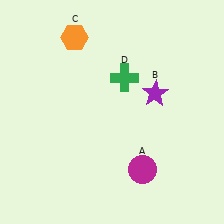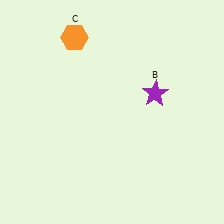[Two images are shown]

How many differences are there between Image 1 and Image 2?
There are 2 differences between the two images.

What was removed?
The magenta circle (A), the green cross (D) were removed in Image 2.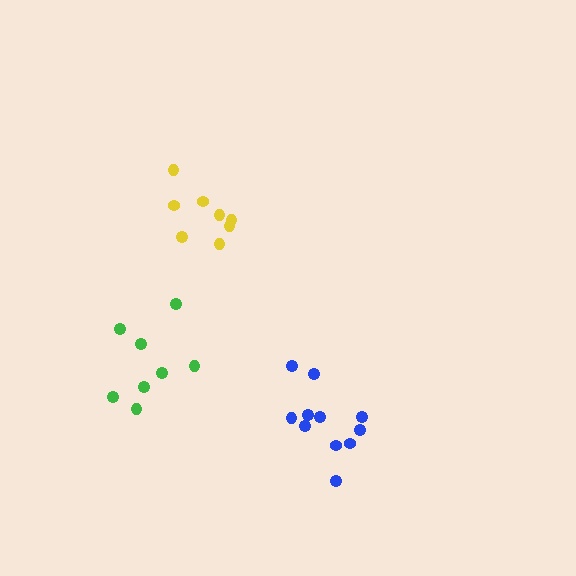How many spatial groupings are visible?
There are 3 spatial groupings.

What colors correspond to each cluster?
The clusters are colored: yellow, green, blue.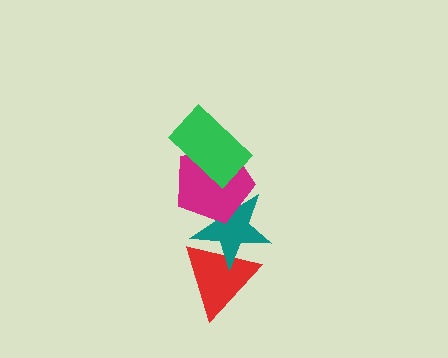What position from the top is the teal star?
The teal star is 3rd from the top.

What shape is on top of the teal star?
The magenta pentagon is on top of the teal star.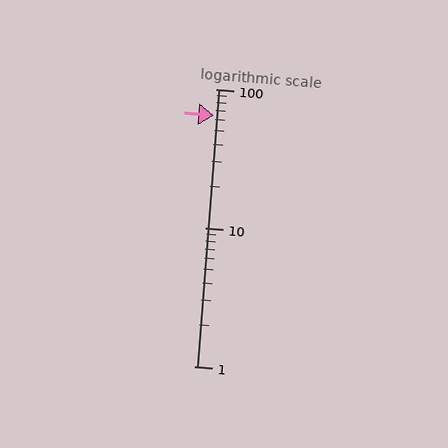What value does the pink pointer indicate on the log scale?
The pointer indicates approximately 65.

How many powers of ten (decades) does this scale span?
The scale spans 2 decades, from 1 to 100.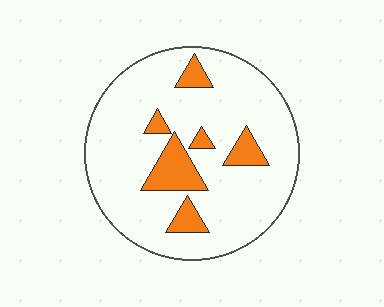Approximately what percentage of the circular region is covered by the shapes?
Approximately 15%.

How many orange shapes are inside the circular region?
6.